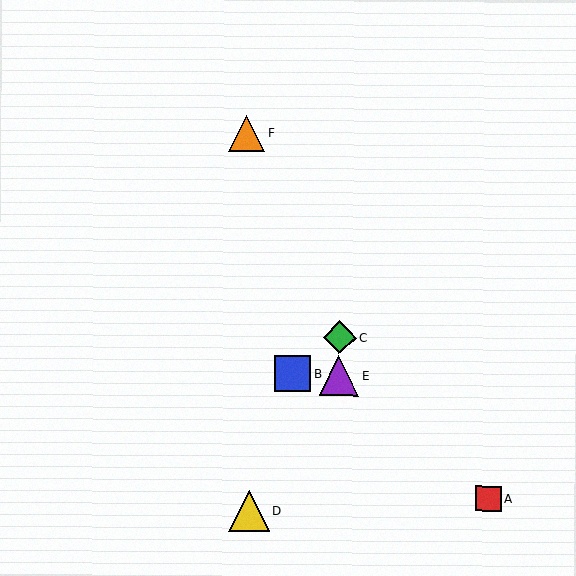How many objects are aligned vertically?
2 objects (C, E) are aligned vertically.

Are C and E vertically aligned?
Yes, both are at x≈340.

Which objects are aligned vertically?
Objects C, E are aligned vertically.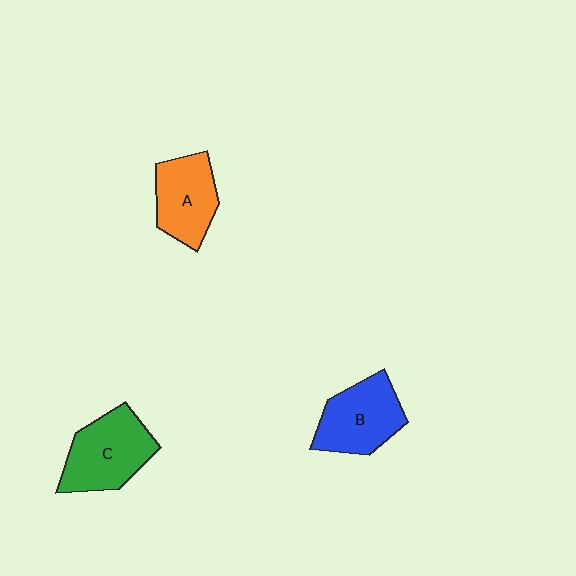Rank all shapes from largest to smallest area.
From largest to smallest: C (green), B (blue), A (orange).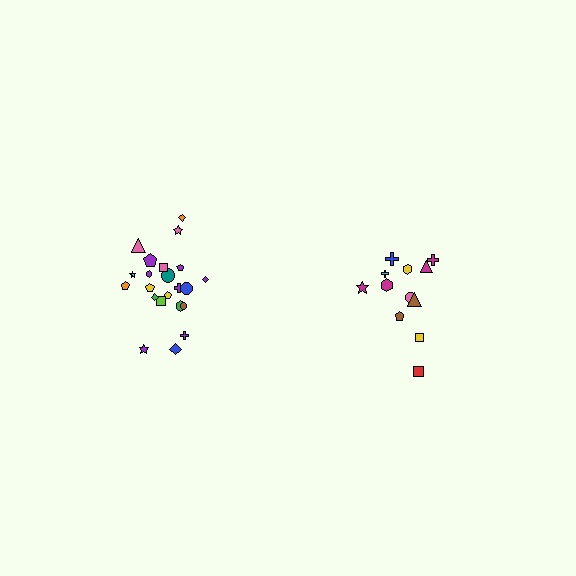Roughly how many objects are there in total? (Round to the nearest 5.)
Roughly 35 objects in total.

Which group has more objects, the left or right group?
The left group.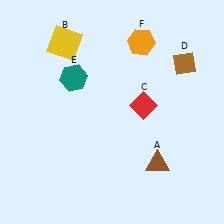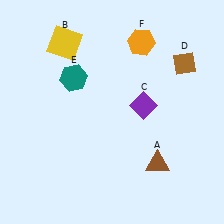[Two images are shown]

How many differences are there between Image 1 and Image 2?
There is 1 difference between the two images.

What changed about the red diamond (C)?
In Image 1, C is red. In Image 2, it changed to purple.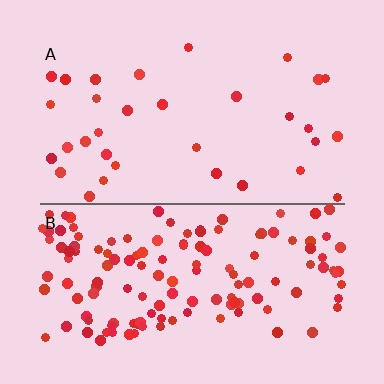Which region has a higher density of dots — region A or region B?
B (the bottom).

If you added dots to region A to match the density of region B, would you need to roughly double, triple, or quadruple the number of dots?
Approximately quadruple.